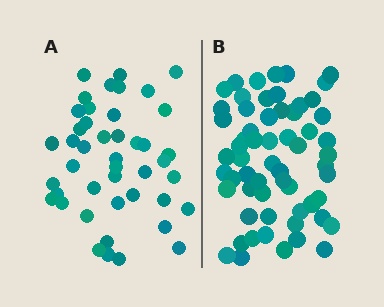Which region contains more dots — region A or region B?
Region B (the right region) has more dots.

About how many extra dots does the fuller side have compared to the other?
Region B has approximately 15 more dots than region A.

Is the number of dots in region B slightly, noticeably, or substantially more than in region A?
Region B has noticeably more, but not dramatically so. The ratio is roughly 1.4 to 1.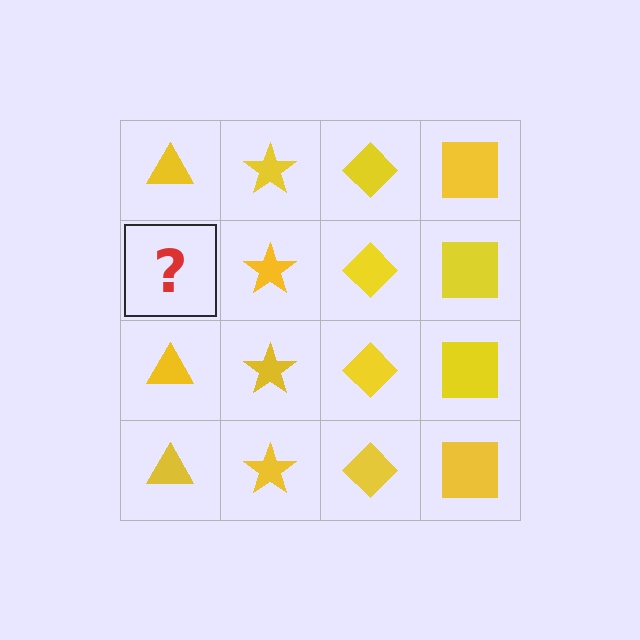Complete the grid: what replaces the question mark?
The question mark should be replaced with a yellow triangle.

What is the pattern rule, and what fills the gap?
The rule is that each column has a consistent shape. The gap should be filled with a yellow triangle.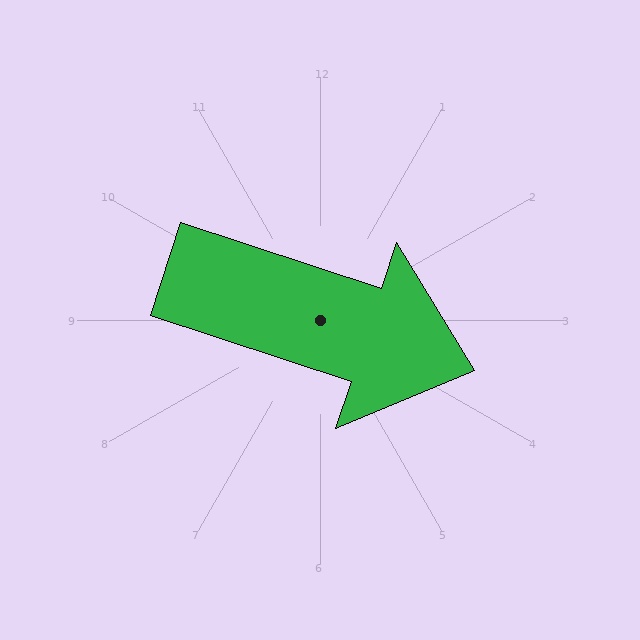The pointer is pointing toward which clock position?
Roughly 4 o'clock.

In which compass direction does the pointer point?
East.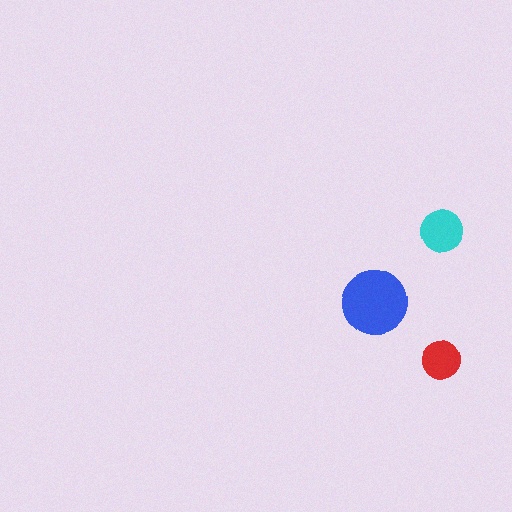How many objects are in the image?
There are 3 objects in the image.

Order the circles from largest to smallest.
the blue one, the cyan one, the red one.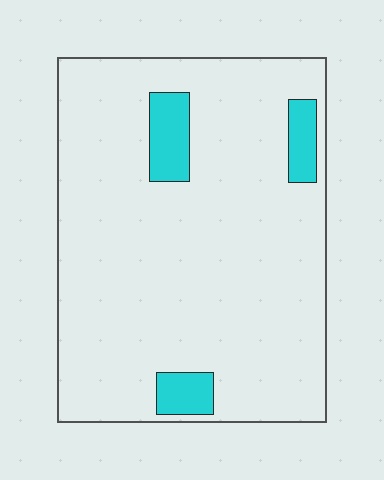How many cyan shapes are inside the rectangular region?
3.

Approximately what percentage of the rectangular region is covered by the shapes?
Approximately 10%.